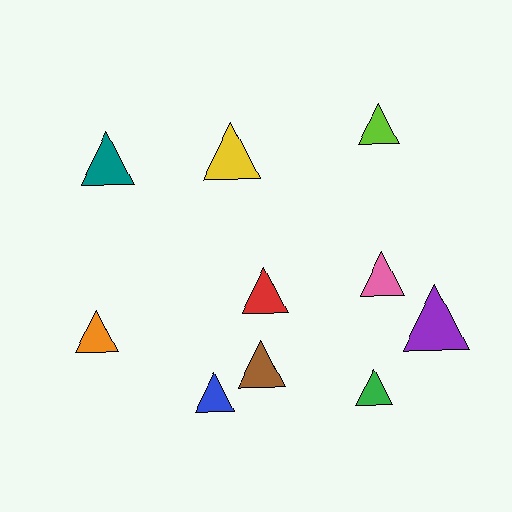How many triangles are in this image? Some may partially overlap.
There are 10 triangles.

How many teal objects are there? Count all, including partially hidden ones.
There is 1 teal object.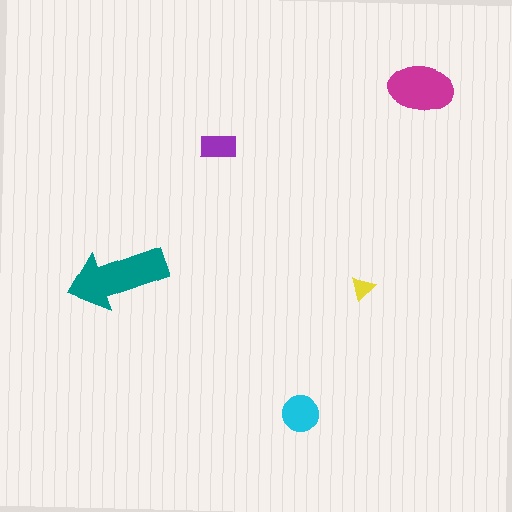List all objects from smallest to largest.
The yellow triangle, the purple rectangle, the cyan circle, the magenta ellipse, the teal arrow.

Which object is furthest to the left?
The teal arrow is leftmost.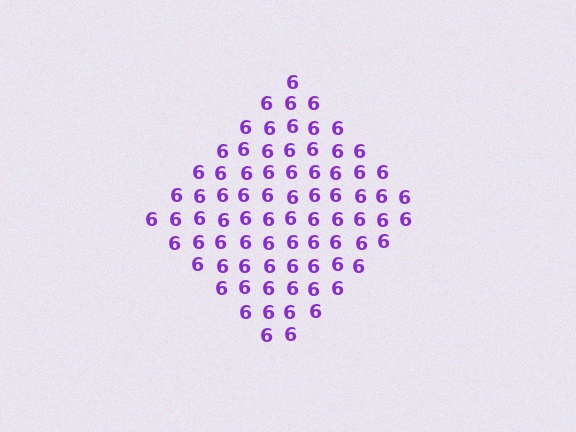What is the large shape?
The large shape is a diamond.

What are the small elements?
The small elements are digit 6's.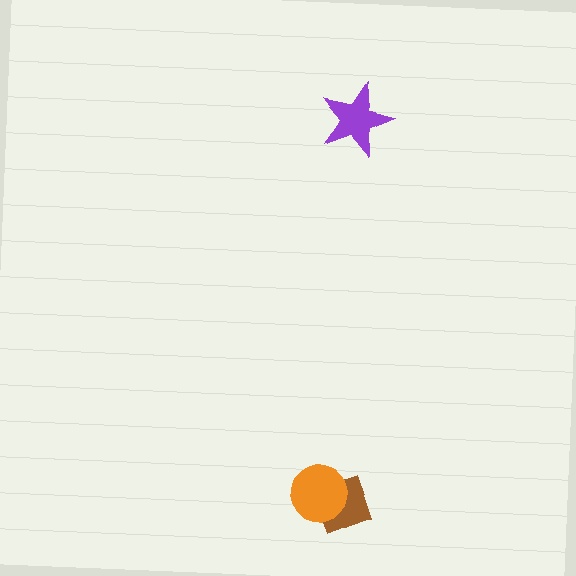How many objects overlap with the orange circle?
1 object overlaps with the orange circle.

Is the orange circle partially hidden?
No, no other shape covers it.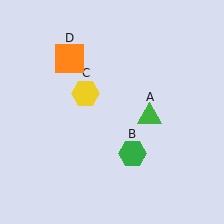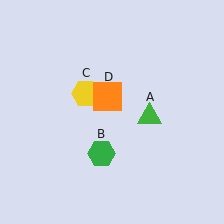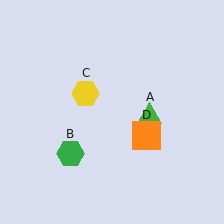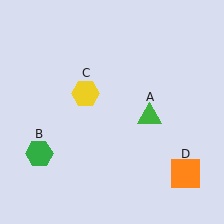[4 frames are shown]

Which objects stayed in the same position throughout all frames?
Green triangle (object A) and yellow hexagon (object C) remained stationary.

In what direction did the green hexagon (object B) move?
The green hexagon (object B) moved left.